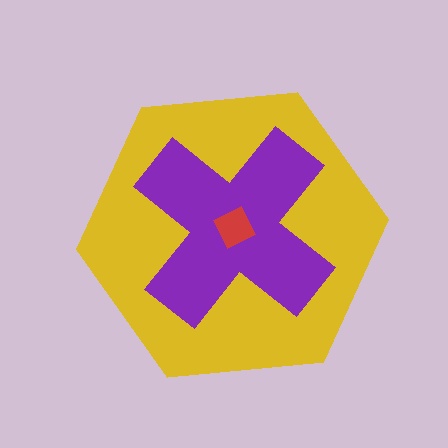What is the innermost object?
The red diamond.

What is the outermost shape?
The yellow hexagon.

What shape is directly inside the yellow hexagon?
The purple cross.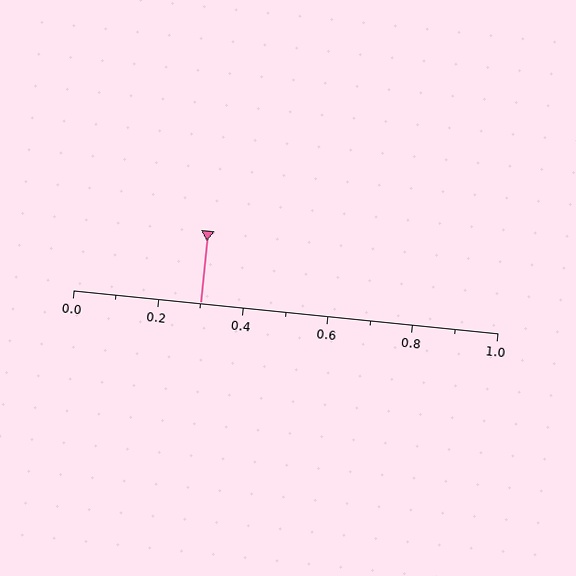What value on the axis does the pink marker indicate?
The marker indicates approximately 0.3.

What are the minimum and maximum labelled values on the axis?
The axis runs from 0.0 to 1.0.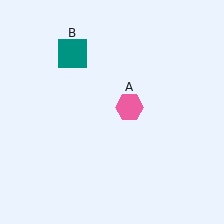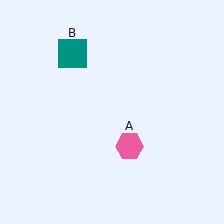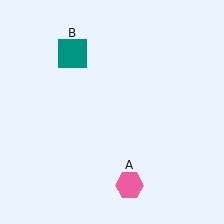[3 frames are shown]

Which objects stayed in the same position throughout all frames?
Teal square (object B) remained stationary.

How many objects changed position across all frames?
1 object changed position: pink hexagon (object A).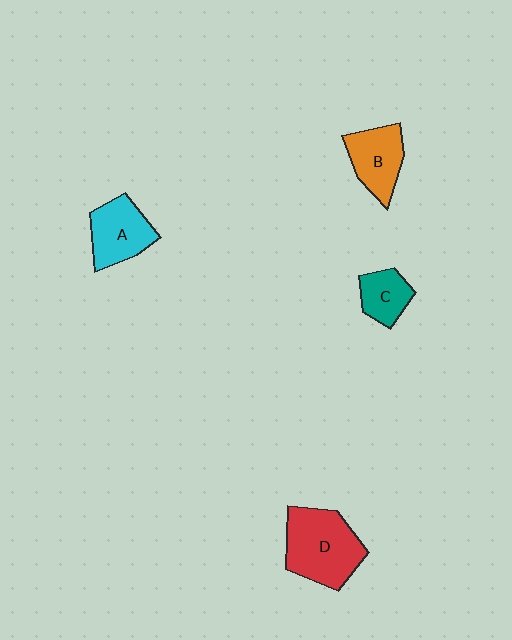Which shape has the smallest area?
Shape C (teal).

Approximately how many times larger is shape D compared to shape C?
Approximately 2.2 times.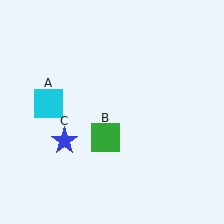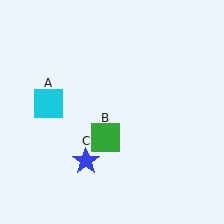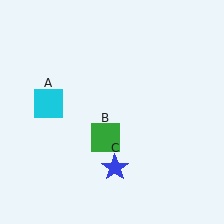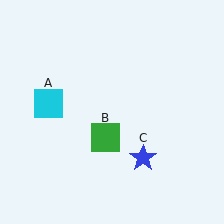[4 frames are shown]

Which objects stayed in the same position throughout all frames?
Cyan square (object A) and green square (object B) remained stationary.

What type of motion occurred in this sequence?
The blue star (object C) rotated counterclockwise around the center of the scene.